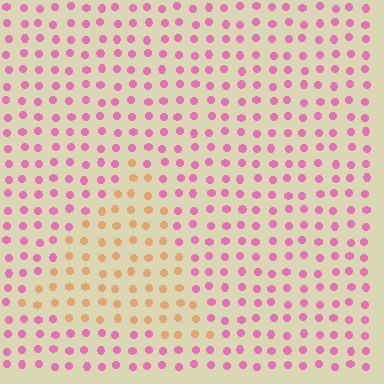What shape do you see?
I see a triangle.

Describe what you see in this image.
The image is filled with small pink elements in a uniform arrangement. A triangle-shaped region is visible where the elements are tinted to a slightly different hue, forming a subtle color boundary.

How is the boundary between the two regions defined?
The boundary is defined purely by a slight shift in hue (about 63 degrees). Spacing, size, and orientation are identical on both sides.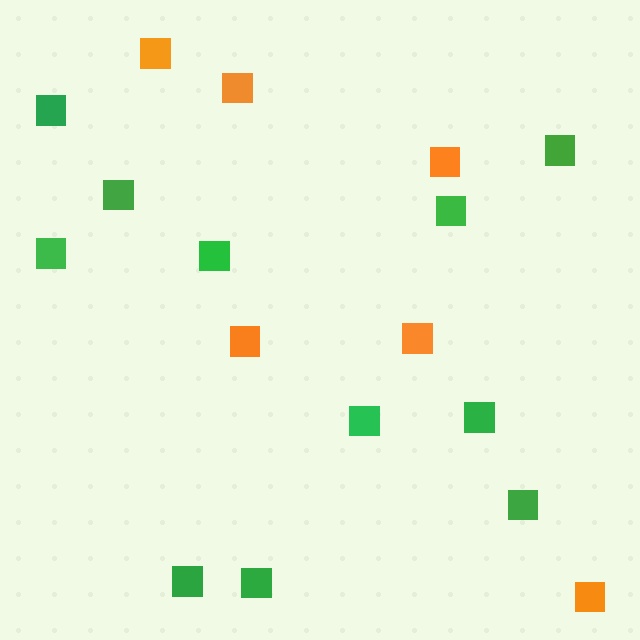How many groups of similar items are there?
There are 2 groups: one group of green squares (11) and one group of orange squares (6).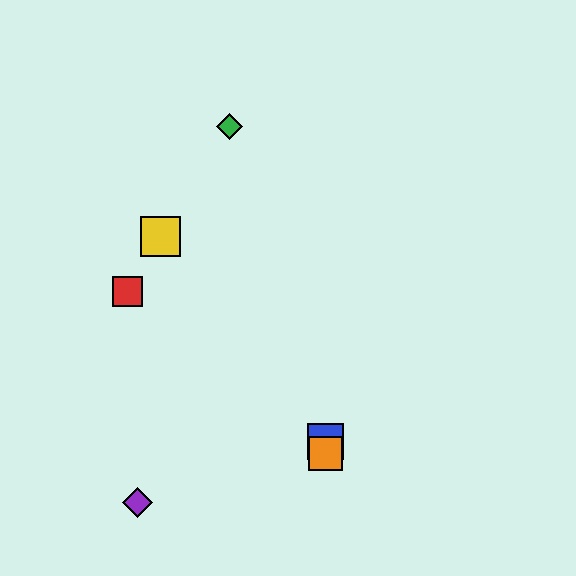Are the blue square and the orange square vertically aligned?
Yes, both are at x≈326.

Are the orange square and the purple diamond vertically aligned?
No, the orange square is at x≈326 and the purple diamond is at x≈137.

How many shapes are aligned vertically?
2 shapes (the blue square, the orange square) are aligned vertically.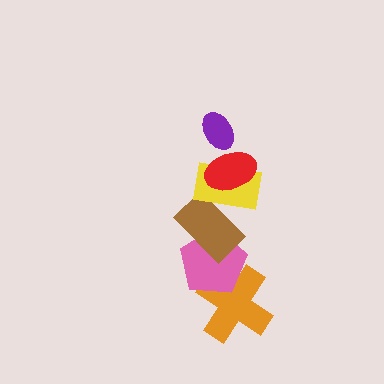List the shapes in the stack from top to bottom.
From top to bottom: the purple ellipse, the red ellipse, the yellow rectangle, the brown rectangle, the pink pentagon, the orange cross.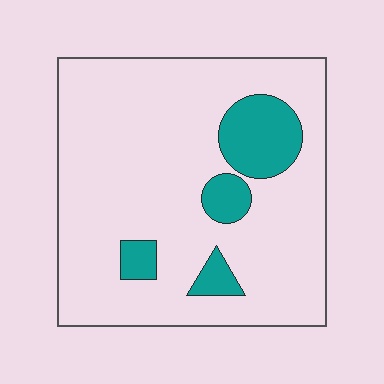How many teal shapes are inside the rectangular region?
4.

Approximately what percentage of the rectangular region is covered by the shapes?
Approximately 15%.